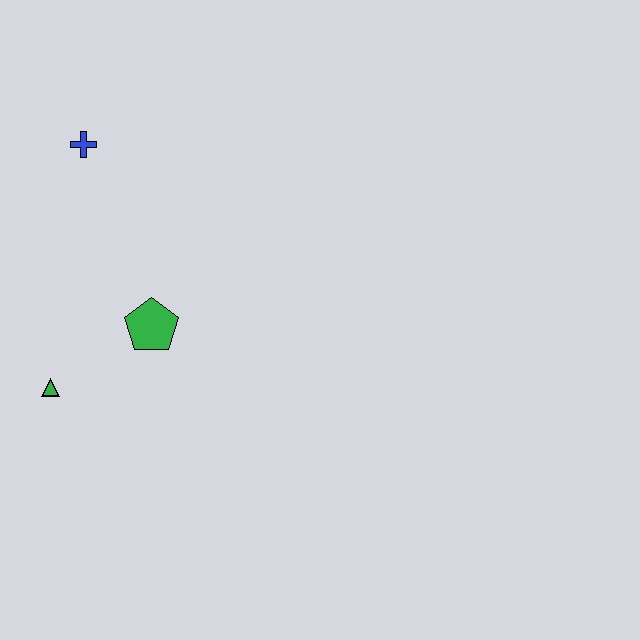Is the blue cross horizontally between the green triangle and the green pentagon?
Yes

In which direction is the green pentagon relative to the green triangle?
The green pentagon is to the right of the green triangle.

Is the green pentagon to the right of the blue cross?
Yes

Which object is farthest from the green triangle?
The blue cross is farthest from the green triangle.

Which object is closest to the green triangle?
The green pentagon is closest to the green triangle.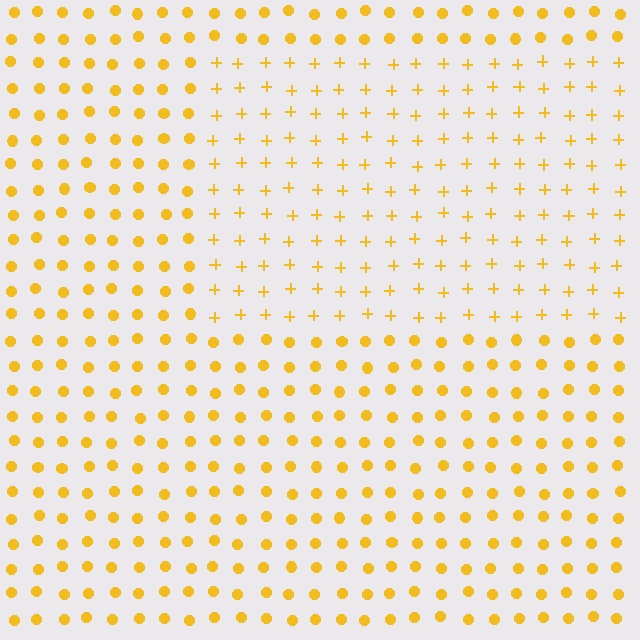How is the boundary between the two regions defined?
The boundary is defined by a change in element shape: plus signs inside vs. circles outside. All elements share the same color and spacing.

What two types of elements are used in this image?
The image uses plus signs inside the rectangle region and circles outside it.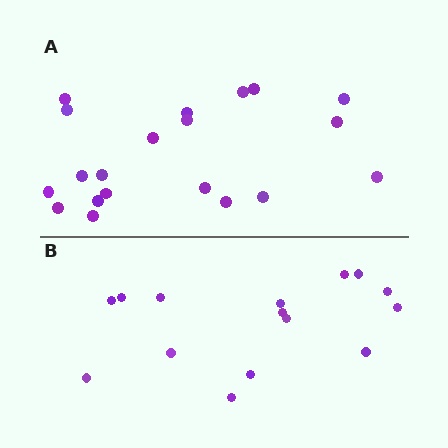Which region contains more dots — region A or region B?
Region A (the top region) has more dots.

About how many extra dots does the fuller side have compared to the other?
Region A has about 5 more dots than region B.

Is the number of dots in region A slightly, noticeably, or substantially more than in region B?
Region A has noticeably more, but not dramatically so. The ratio is roughly 1.3 to 1.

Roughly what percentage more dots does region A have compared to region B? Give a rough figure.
About 35% more.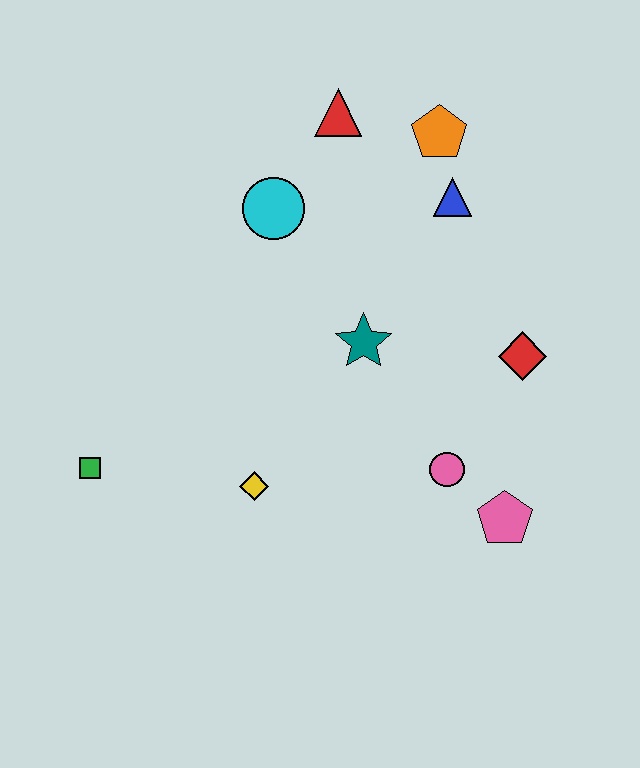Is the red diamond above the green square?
Yes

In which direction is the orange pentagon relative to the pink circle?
The orange pentagon is above the pink circle.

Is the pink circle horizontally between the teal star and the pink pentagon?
Yes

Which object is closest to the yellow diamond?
The green square is closest to the yellow diamond.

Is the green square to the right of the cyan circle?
No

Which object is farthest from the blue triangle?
The green square is farthest from the blue triangle.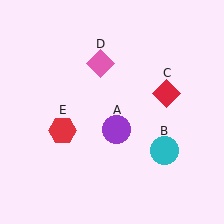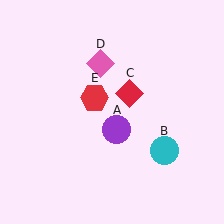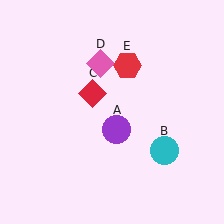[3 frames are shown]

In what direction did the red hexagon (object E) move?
The red hexagon (object E) moved up and to the right.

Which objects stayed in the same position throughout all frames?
Purple circle (object A) and cyan circle (object B) and pink diamond (object D) remained stationary.